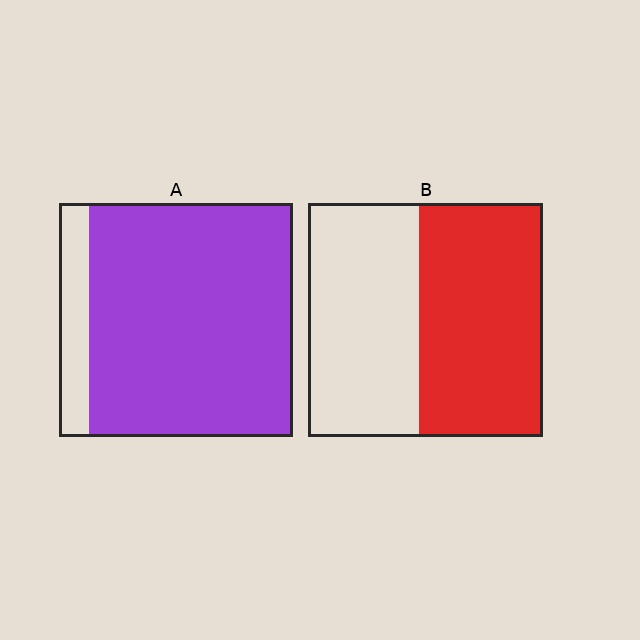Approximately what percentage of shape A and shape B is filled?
A is approximately 85% and B is approximately 55%.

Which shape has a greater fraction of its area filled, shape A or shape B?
Shape A.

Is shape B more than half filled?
Roughly half.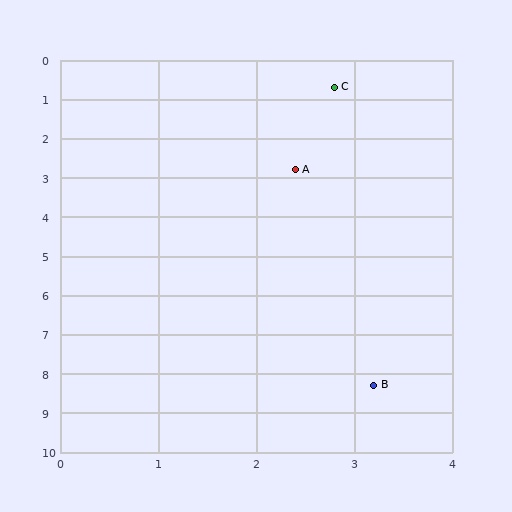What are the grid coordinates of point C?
Point C is at approximately (2.8, 0.7).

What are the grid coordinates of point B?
Point B is at approximately (3.2, 8.3).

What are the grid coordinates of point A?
Point A is at approximately (2.4, 2.8).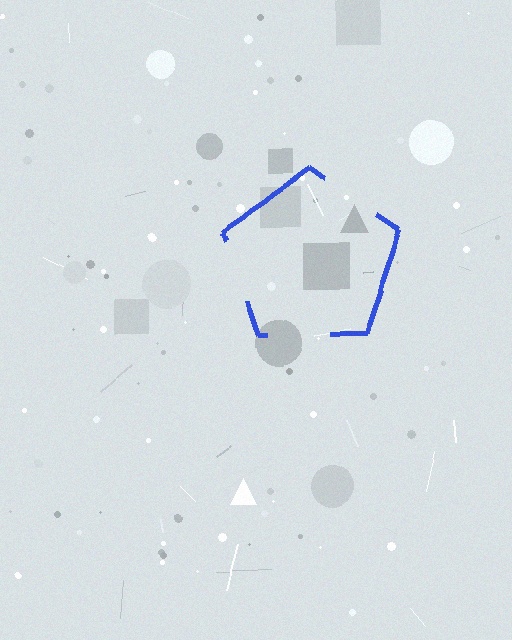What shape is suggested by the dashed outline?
The dashed outline suggests a pentagon.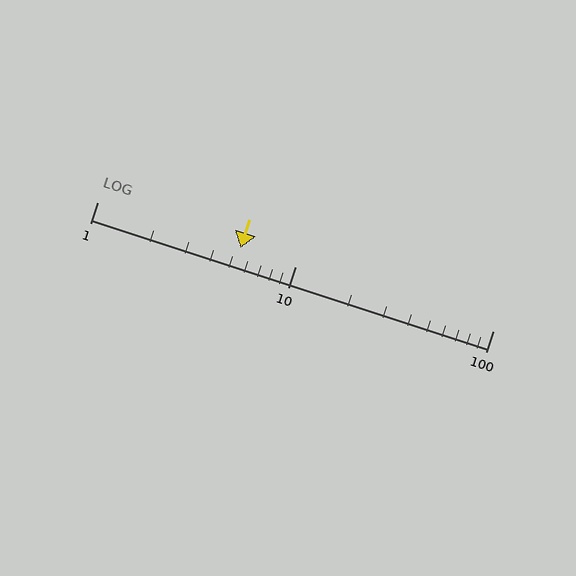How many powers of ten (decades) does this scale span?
The scale spans 2 decades, from 1 to 100.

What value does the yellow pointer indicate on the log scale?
The pointer indicates approximately 5.3.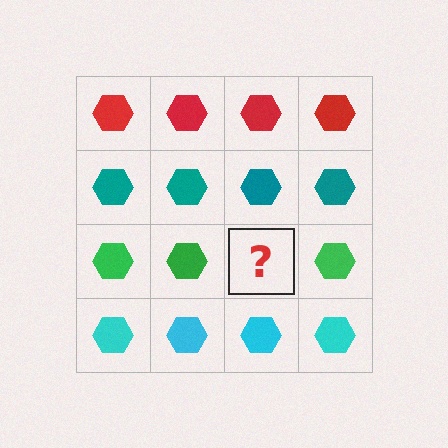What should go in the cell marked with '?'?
The missing cell should contain a green hexagon.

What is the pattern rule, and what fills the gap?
The rule is that each row has a consistent color. The gap should be filled with a green hexagon.